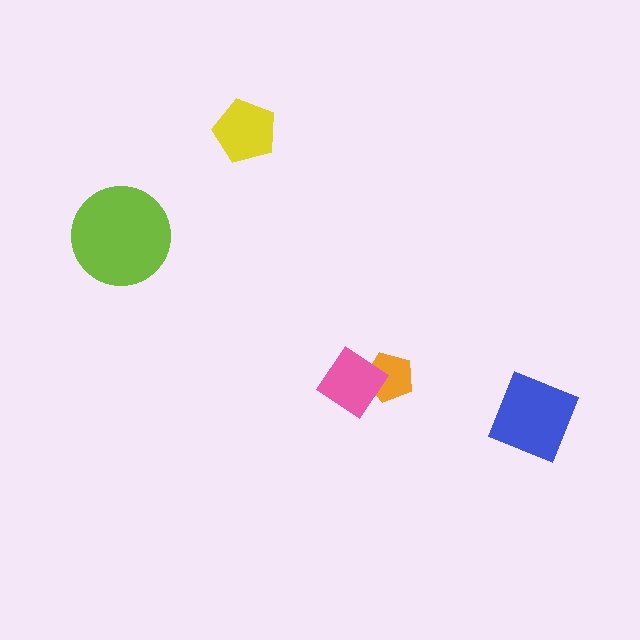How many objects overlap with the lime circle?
0 objects overlap with the lime circle.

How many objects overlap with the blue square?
0 objects overlap with the blue square.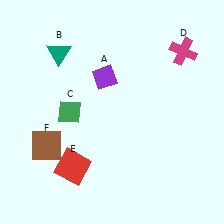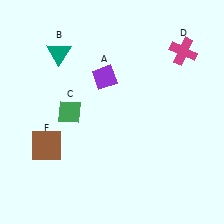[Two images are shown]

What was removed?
The red square (E) was removed in Image 2.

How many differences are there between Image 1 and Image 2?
There is 1 difference between the two images.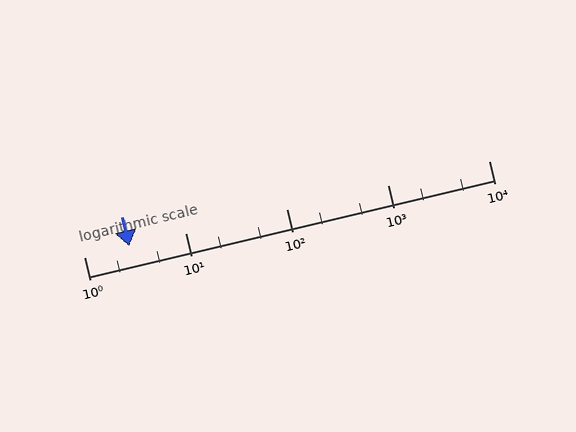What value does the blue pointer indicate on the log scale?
The pointer indicates approximately 2.8.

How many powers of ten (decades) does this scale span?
The scale spans 4 decades, from 1 to 10000.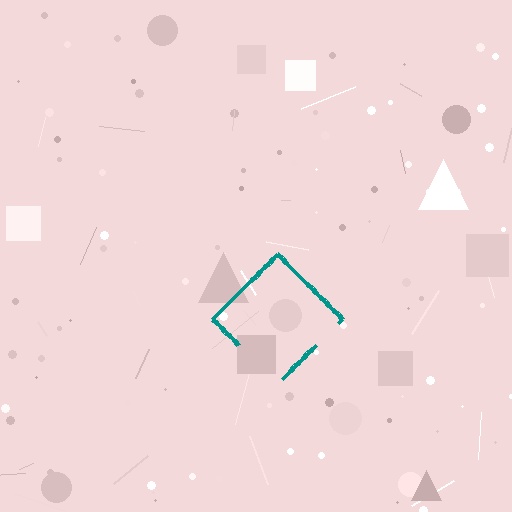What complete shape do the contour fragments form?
The contour fragments form a diamond.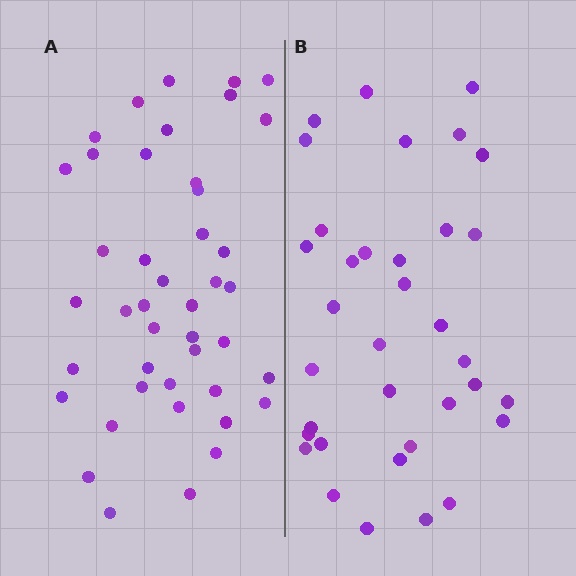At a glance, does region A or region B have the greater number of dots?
Region A (the left region) has more dots.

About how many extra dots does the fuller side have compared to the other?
Region A has roughly 8 or so more dots than region B.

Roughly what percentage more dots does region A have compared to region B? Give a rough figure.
About 25% more.